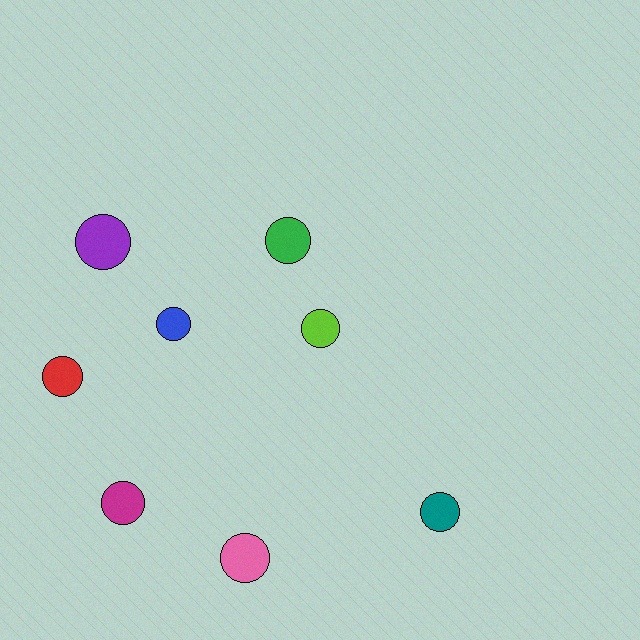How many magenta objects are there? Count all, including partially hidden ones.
There is 1 magenta object.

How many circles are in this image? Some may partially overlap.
There are 8 circles.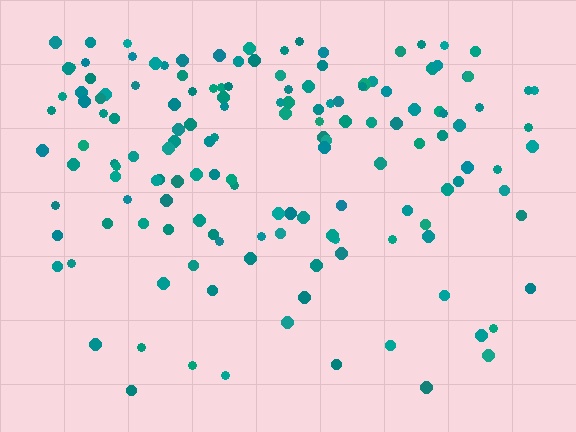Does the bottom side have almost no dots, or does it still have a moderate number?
Still a moderate number, just noticeably fewer than the top.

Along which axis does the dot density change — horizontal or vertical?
Vertical.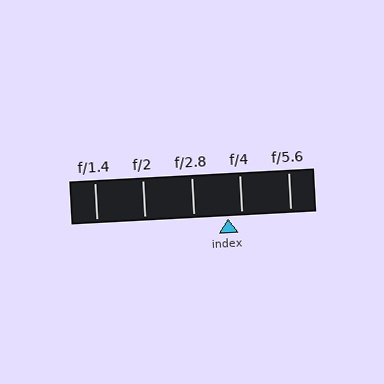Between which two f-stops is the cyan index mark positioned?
The index mark is between f/2.8 and f/4.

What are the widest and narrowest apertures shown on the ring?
The widest aperture shown is f/1.4 and the narrowest is f/5.6.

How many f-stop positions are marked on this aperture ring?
There are 5 f-stop positions marked.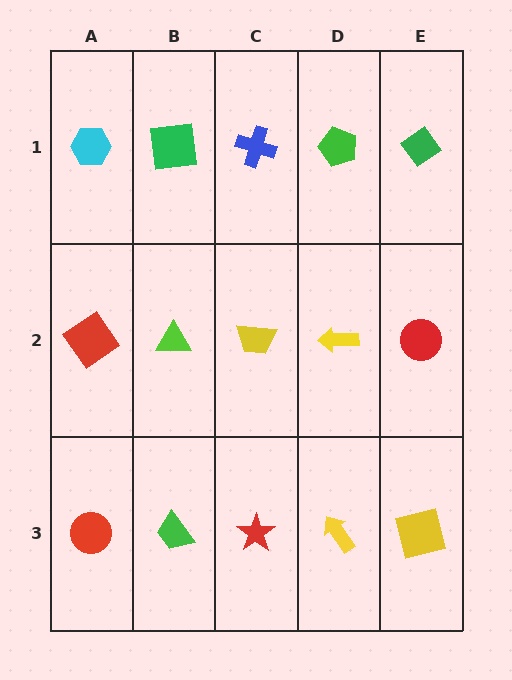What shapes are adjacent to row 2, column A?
A cyan hexagon (row 1, column A), a red circle (row 3, column A), a lime triangle (row 2, column B).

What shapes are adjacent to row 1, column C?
A yellow trapezoid (row 2, column C), a green square (row 1, column B), a green pentagon (row 1, column D).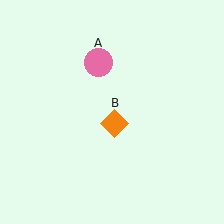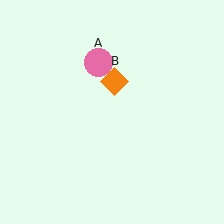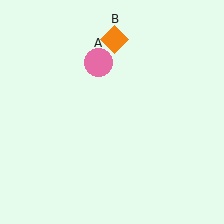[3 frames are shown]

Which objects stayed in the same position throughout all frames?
Pink circle (object A) remained stationary.